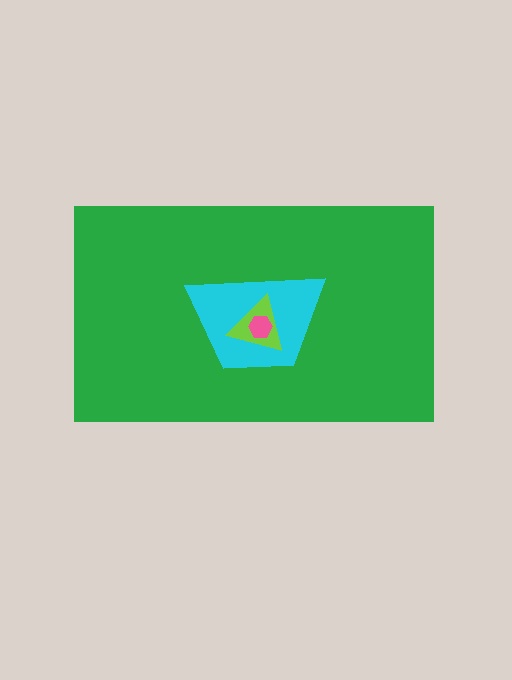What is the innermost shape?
The pink hexagon.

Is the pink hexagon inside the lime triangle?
Yes.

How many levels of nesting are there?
4.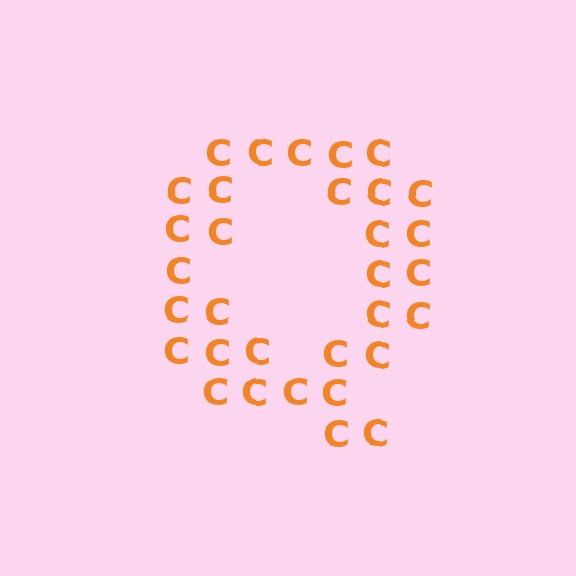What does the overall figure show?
The overall figure shows the letter Q.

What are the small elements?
The small elements are letter C's.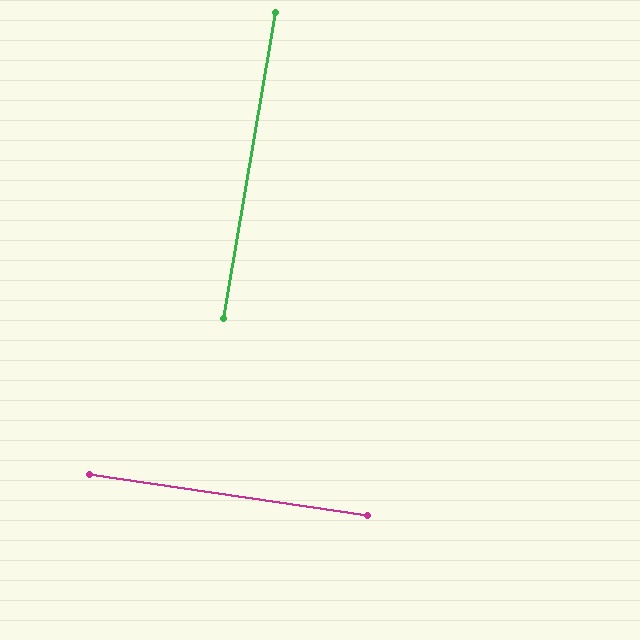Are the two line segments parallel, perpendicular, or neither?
Perpendicular — they meet at approximately 88°.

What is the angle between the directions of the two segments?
Approximately 88 degrees.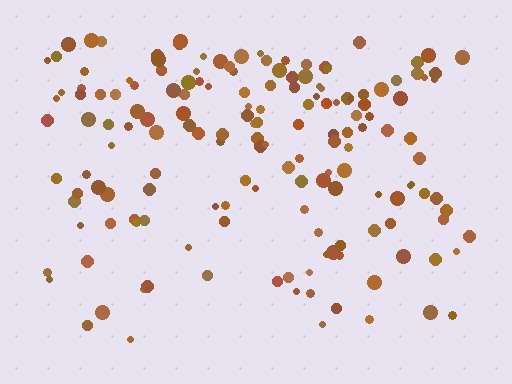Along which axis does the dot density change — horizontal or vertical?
Vertical.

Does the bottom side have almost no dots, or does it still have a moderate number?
Still a moderate number, just noticeably fewer than the top.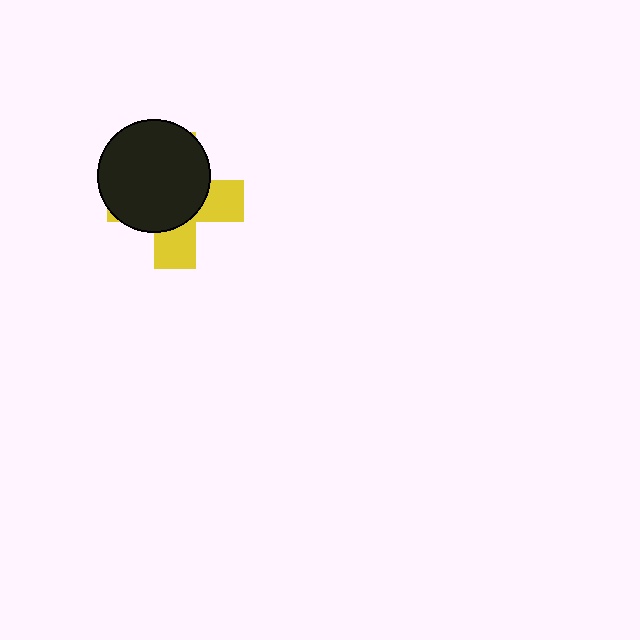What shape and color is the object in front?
The object in front is a black circle.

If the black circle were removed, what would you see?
You would see the complete yellow cross.